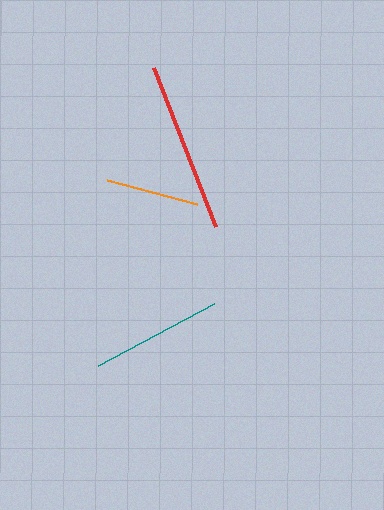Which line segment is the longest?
The red line is the longest at approximately 171 pixels.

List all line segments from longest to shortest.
From longest to shortest: red, teal, orange.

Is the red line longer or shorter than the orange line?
The red line is longer than the orange line.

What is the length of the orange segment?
The orange segment is approximately 92 pixels long.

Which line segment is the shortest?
The orange line is the shortest at approximately 92 pixels.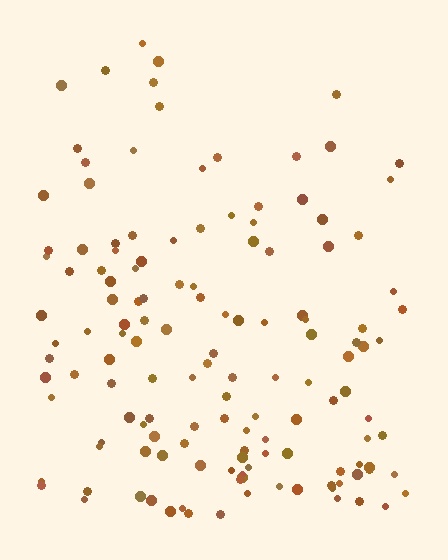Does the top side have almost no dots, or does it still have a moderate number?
Still a moderate number, just noticeably fewer than the bottom.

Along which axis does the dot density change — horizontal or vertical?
Vertical.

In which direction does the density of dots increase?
From top to bottom, with the bottom side densest.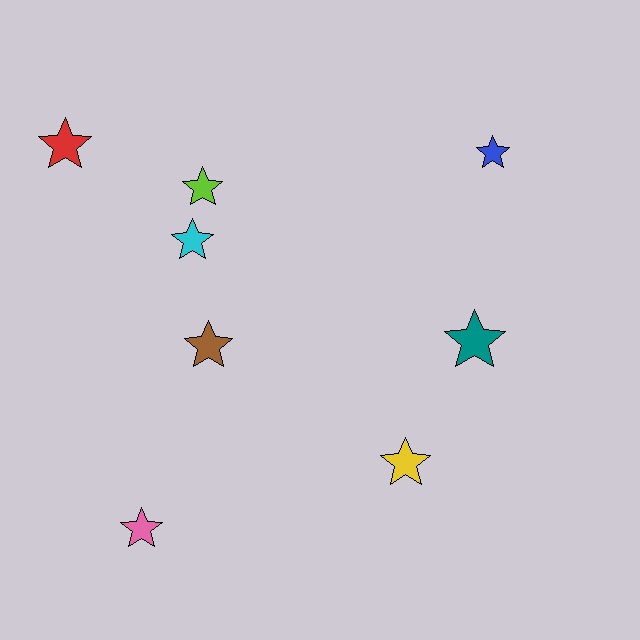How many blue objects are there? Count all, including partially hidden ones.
There is 1 blue object.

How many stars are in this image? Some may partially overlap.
There are 8 stars.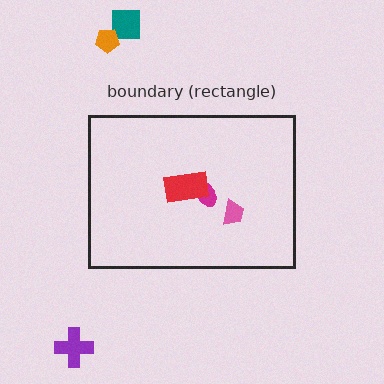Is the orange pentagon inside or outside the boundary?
Outside.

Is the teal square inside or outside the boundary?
Outside.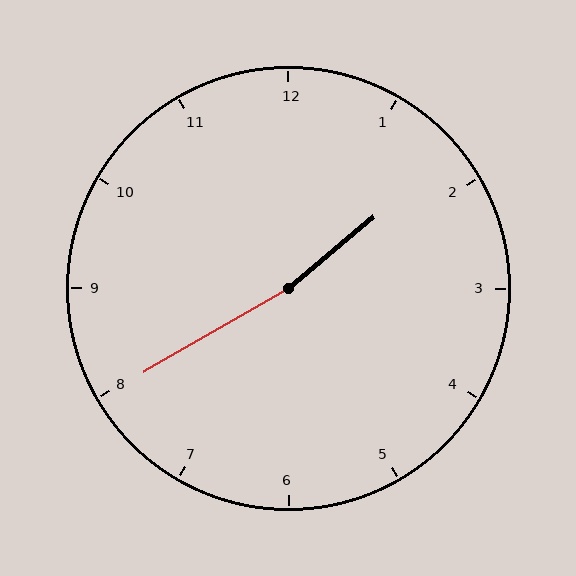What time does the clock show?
1:40.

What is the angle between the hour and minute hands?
Approximately 170 degrees.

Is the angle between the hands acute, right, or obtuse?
It is obtuse.